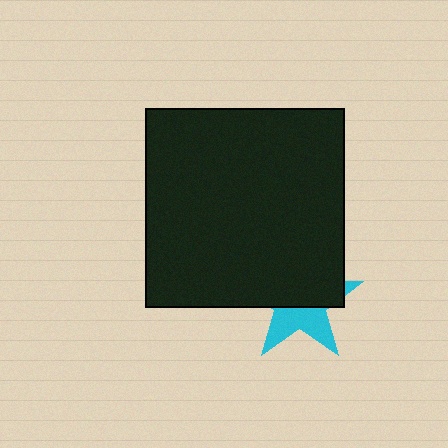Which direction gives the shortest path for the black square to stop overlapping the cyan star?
Moving up gives the shortest separation.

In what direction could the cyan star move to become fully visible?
The cyan star could move down. That would shift it out from behind the black square entirely.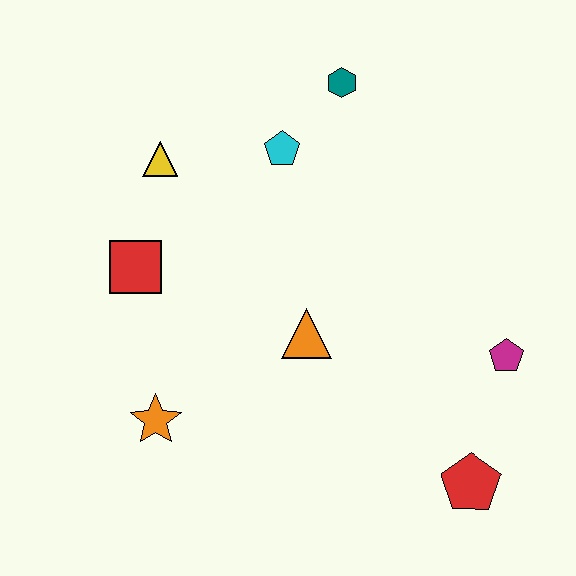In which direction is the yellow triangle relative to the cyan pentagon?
The yellow triangle is to the left of the cyan pentagon.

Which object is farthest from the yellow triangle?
The red pentagon is farthest from the yellow triangle.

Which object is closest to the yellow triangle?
The red square is closest to the yellow triangle.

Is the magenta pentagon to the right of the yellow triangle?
Yes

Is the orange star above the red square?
No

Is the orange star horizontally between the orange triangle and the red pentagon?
No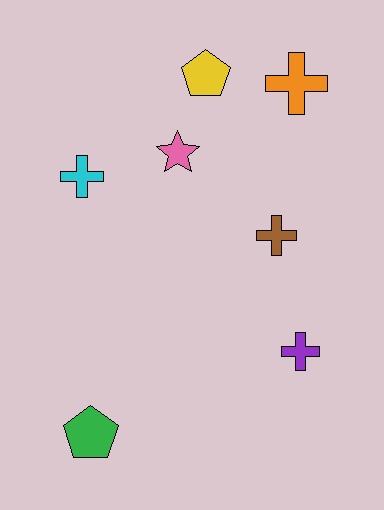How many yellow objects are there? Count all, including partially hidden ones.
There is 1 yellow object.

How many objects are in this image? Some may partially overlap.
There are 7 objects.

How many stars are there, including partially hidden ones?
There is 1 star.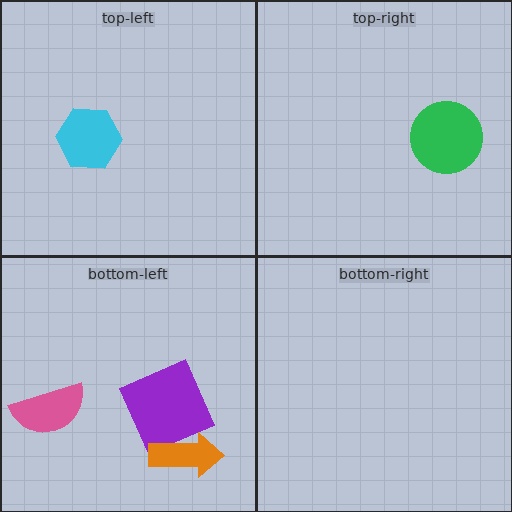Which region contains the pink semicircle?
The bottom-left region.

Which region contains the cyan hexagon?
The top-left region.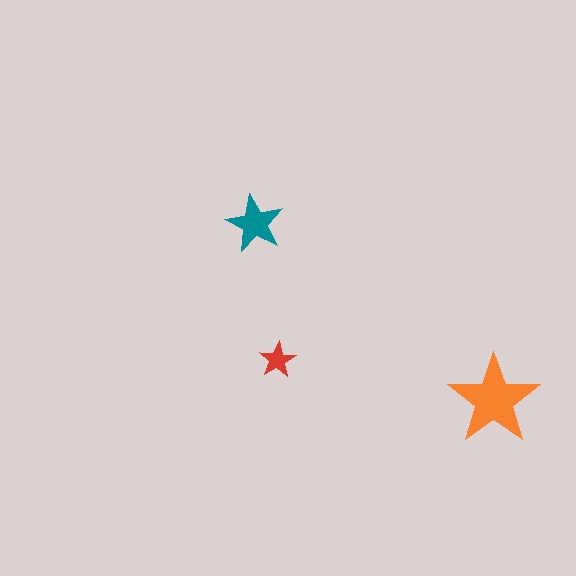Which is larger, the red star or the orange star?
The orange one.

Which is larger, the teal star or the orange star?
The orange one.